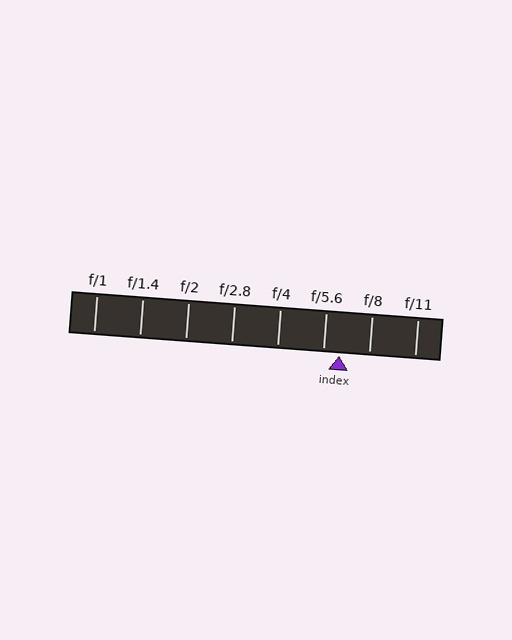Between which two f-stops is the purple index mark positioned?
The index mark is between f/5.6 and f/8.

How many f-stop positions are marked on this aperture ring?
There are 8 f-stop positions marked.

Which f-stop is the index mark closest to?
The index mark is closest to f/5.6.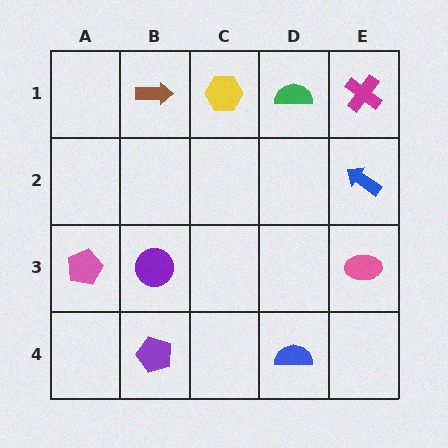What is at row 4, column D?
A blue semicircle.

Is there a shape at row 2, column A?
No, that cell is empty.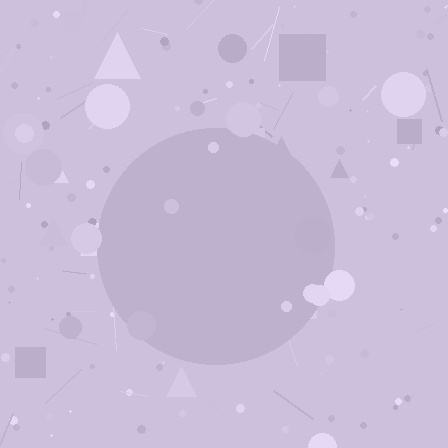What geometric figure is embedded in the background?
A circle is embedded in the background.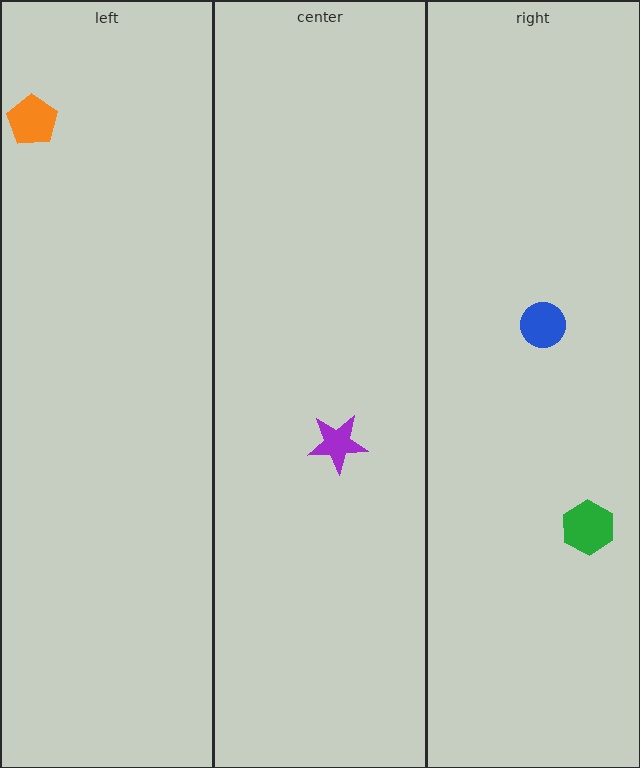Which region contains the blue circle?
The right region.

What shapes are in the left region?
The orange pentagon.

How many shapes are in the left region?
1.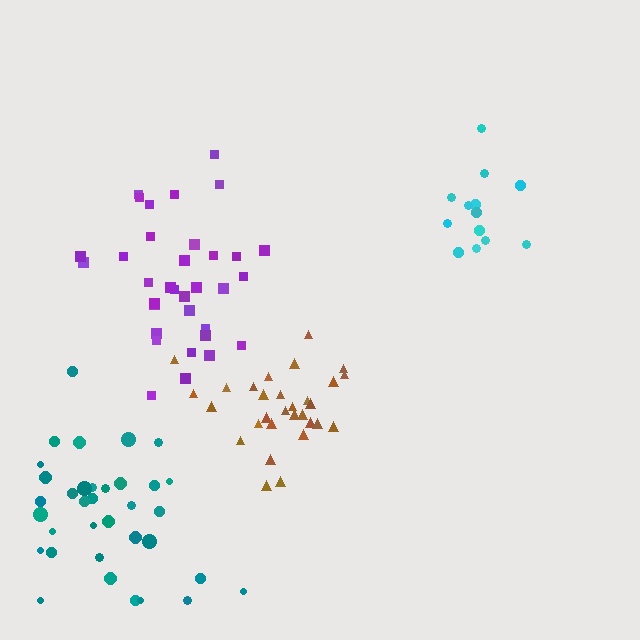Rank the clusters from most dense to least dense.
brown, purple, cyan, teal.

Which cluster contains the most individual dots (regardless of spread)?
Teal (35).